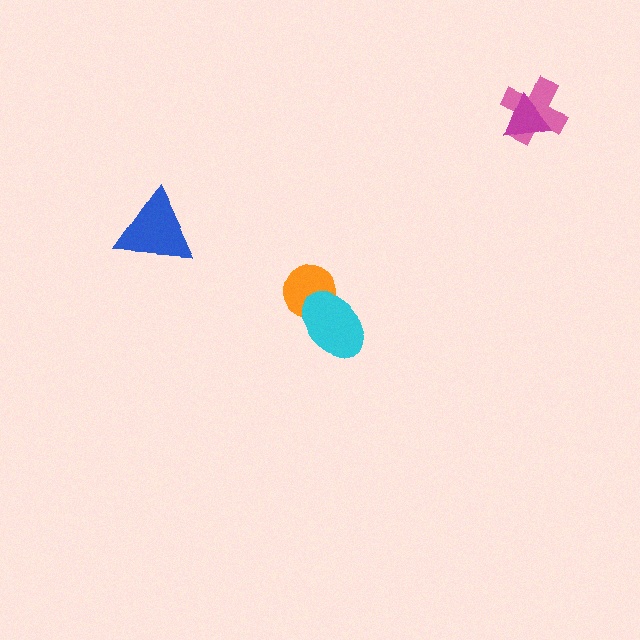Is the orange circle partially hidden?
Yes, it is partially covered by another shape.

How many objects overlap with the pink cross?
1 object overlaps with the pink cross.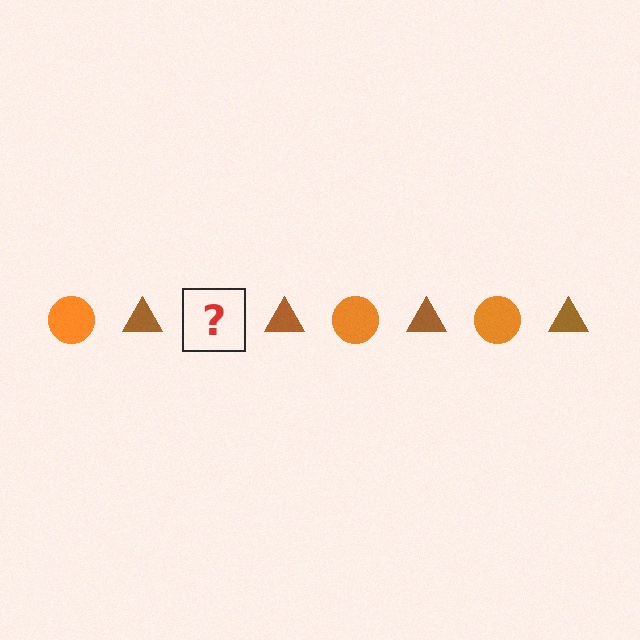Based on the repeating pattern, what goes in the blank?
The blank should be an orange circle.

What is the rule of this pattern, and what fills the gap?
The rule is that the pattern alternates between orange circle and brown triangle. The gap should be filled with an orange circle.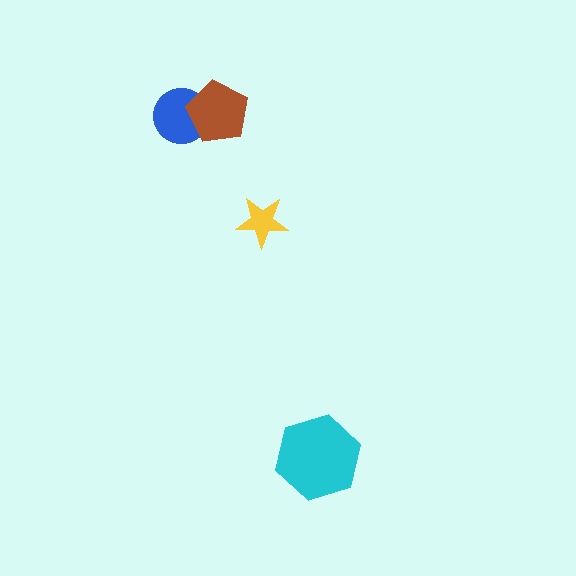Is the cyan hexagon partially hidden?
No, no other shape covers it.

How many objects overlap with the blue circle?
1 object overlaps with the blue circle.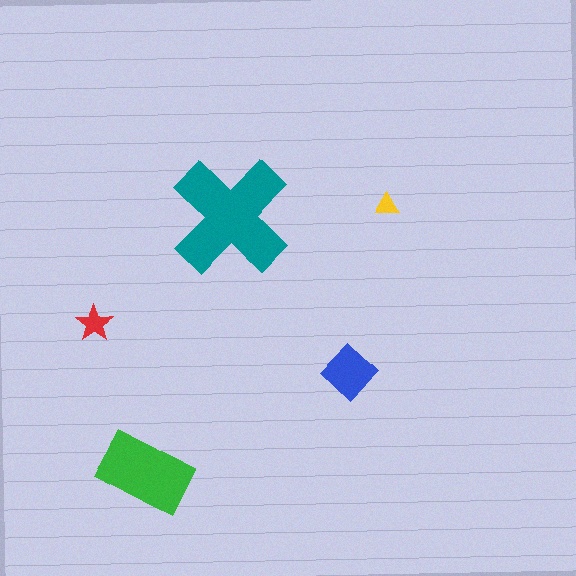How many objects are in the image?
There are 5 objects in the image.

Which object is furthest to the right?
The yellow triangle is rightmost.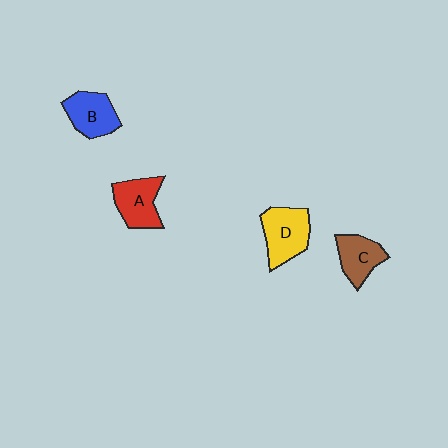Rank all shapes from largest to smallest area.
From largest to smallest: D (yellow), A (red), B (blue), C (brown).